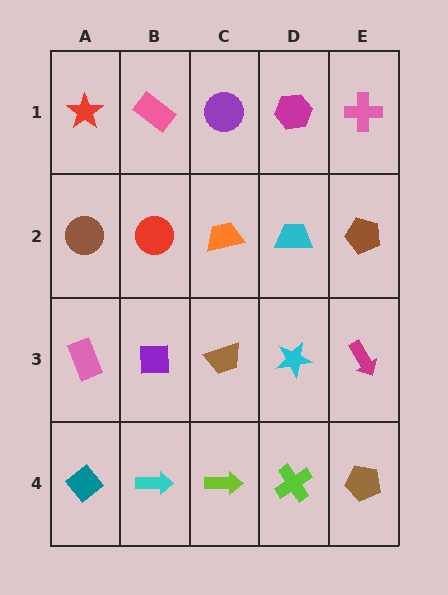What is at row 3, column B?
A purple square.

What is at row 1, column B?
A pink rectangle.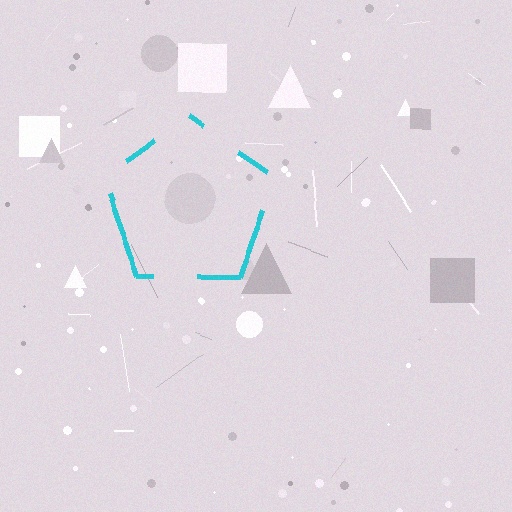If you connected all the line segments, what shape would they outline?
They would outline a pentagon.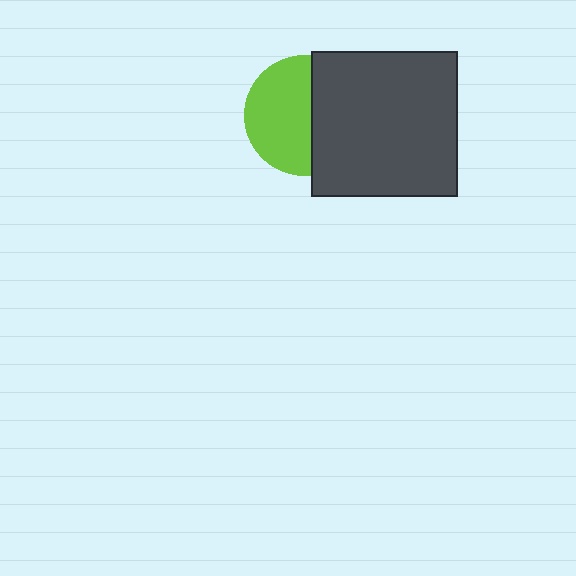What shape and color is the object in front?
The object in front is a dark gray square.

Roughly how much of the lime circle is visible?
About half of it is visible (roughly 57%).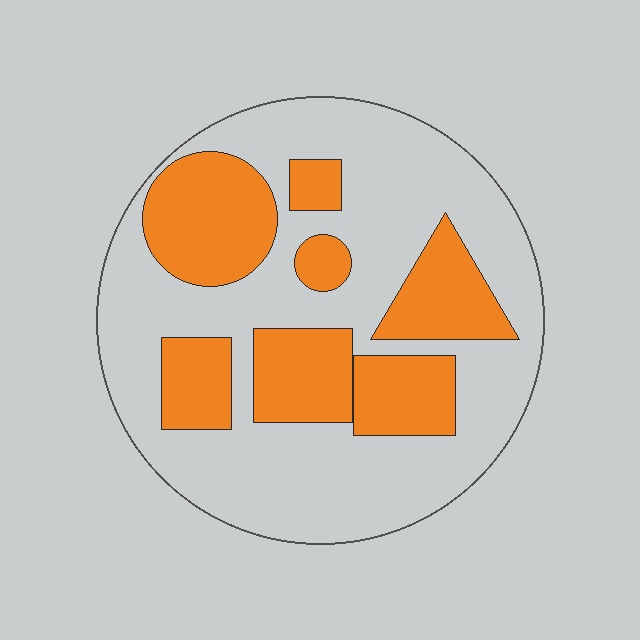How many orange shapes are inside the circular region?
7.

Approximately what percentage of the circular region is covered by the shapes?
Approximately 35%.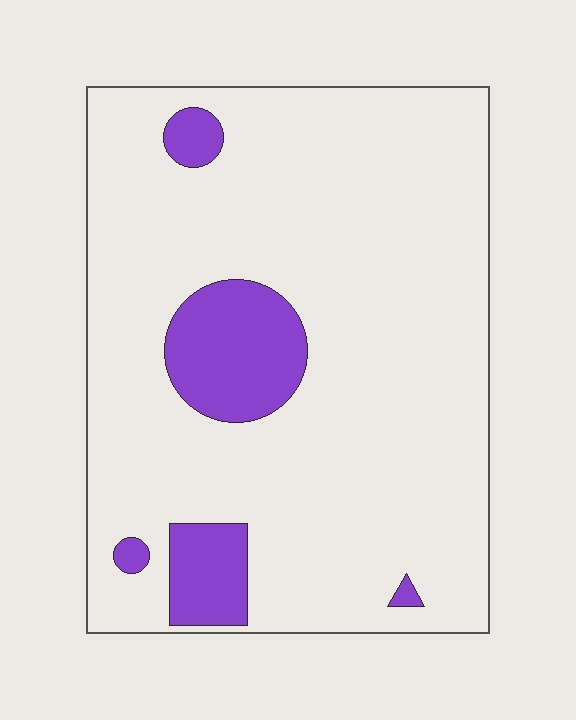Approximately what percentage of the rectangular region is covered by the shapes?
Approximately 15%.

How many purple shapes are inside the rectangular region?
5.